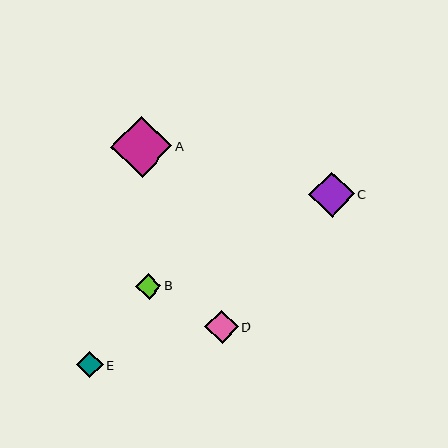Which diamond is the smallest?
Diamond B is the smallest with a size of approximately 26 pixels.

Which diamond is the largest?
Diamond A is the largest with a size of approximately 61 pixels.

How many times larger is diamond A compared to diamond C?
Diamond A is approximately 1.4 times the size of diamond C.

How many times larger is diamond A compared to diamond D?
Diamond A is approximately 1.8 times the size of diamond D.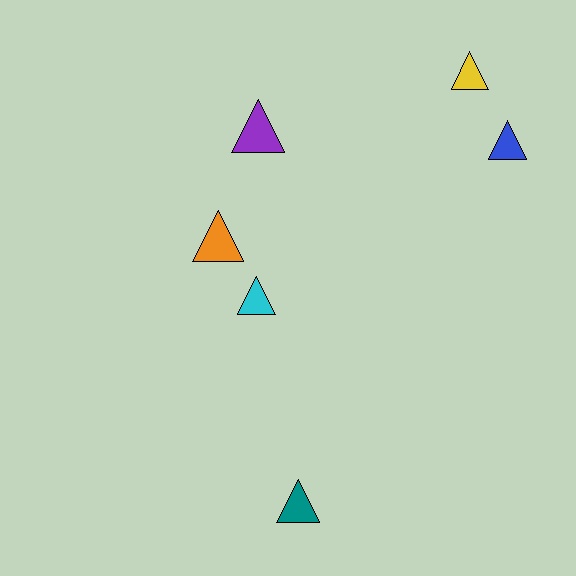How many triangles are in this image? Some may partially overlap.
There are 6 triangles.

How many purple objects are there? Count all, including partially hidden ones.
There is 1 purple object.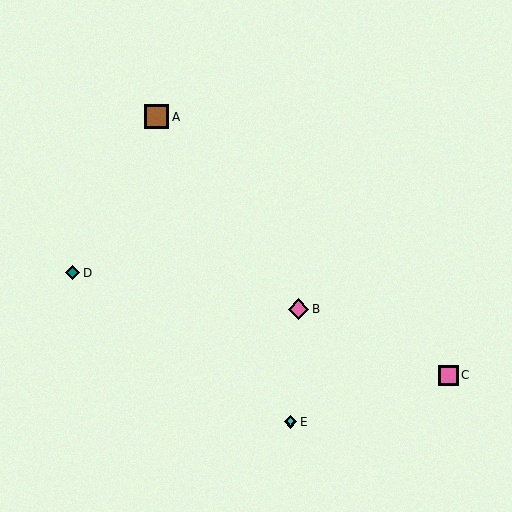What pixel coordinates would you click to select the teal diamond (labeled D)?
Click at (73, 273) to select the teal diamond D.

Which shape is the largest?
The brown square (labeled A) is the largest.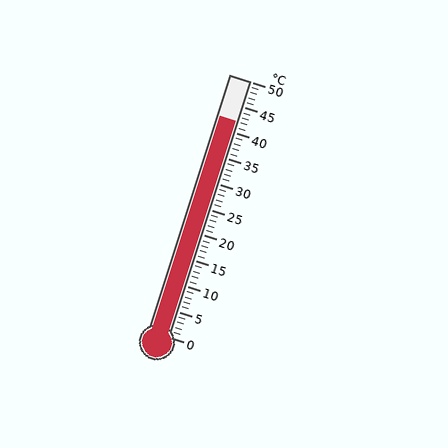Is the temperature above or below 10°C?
The temperature is above 10°C.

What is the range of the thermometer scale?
The thermometer scale ranges from 0°C to 50°C.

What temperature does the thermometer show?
The thermometer shows approximately 42°C.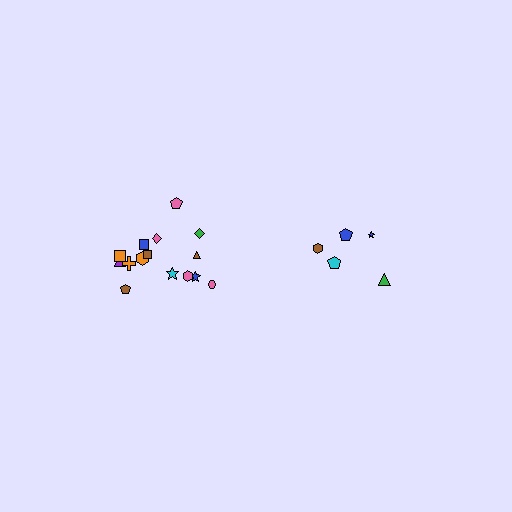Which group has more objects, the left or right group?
The left group.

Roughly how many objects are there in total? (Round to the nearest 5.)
Roughly 20 objects in total.